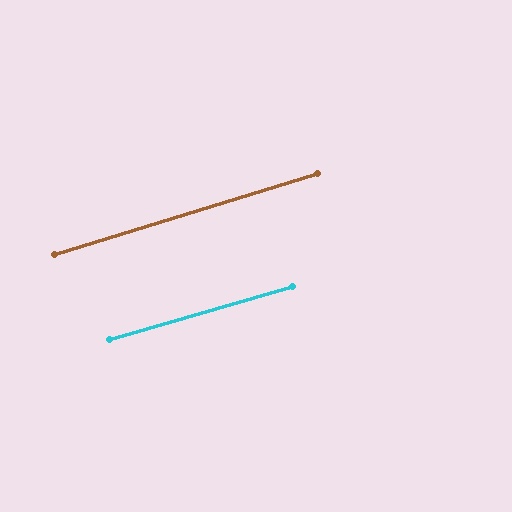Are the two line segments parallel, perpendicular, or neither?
Parallel — their directions differ by only 1.2°.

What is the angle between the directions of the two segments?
Approximately 1 degree.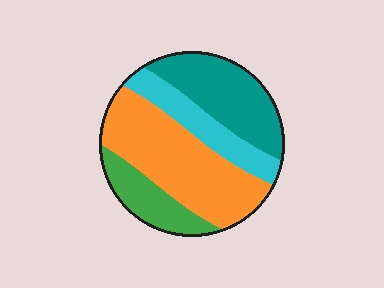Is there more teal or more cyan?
Teal.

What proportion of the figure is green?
Green covers about 15% of the figure.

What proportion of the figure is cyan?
Cyan takes up between a sixth and a third of the figure.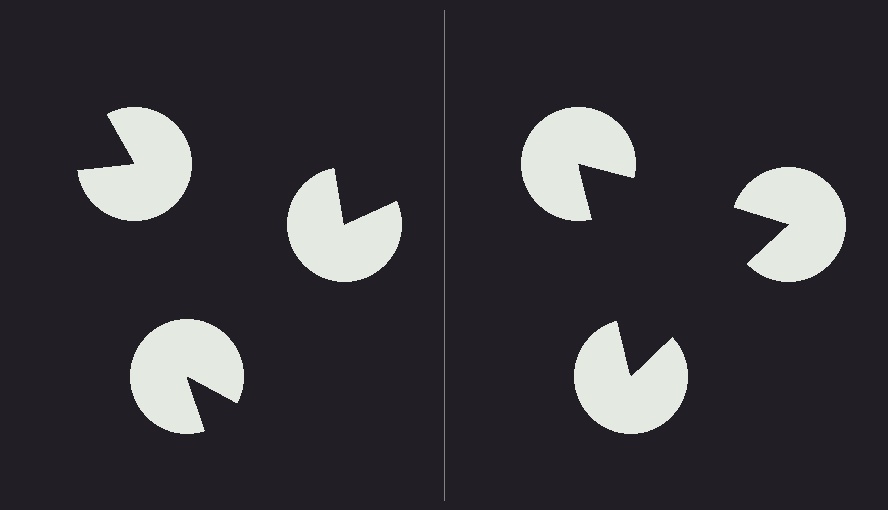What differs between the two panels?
The pac-man discs are positioned identically on both sides; only the wedge orientations differ. On the right they align to a triangle; on the left they are misaligned.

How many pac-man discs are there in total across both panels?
6 — 3 on each side.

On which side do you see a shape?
An illusory triangle appears on the right side. On the left side the wedge cuts are rotated, so no coherent shape forms.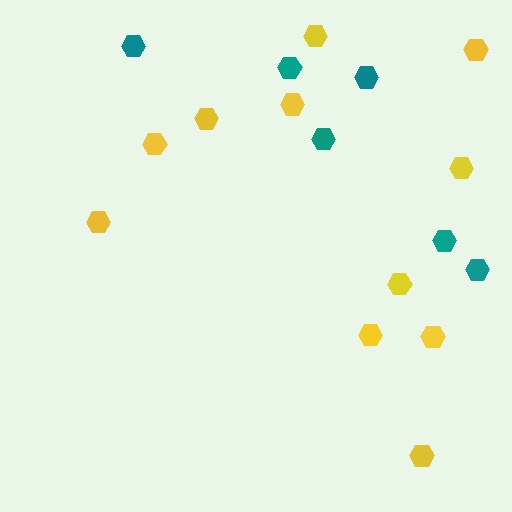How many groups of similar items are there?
There are 2 groups: one group of yellow hexagons (11) and one group of teal hexagons (6).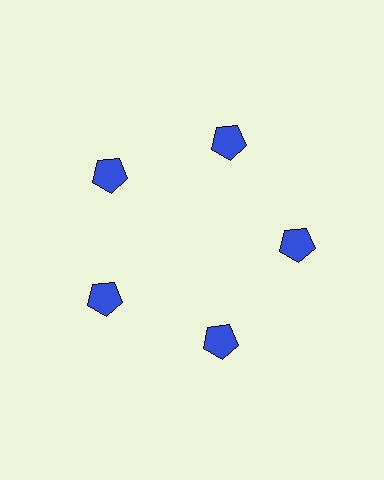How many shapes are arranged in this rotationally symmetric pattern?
There are 5 shapes, arranged in 5 groups of 1.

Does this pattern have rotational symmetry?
Yes, this pattern has 5-fold rotational symmetry. It looks the same after rotating 72 degrees around the center.